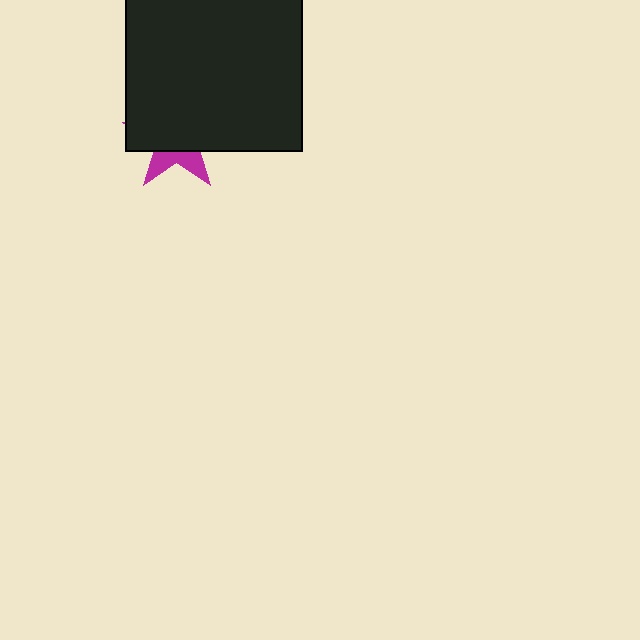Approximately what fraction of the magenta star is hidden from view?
Roughly 69% of the magenta star is hidden behind the black rectangle.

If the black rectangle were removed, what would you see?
You would see the complete magenta star.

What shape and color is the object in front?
The object in front is a black rectangle.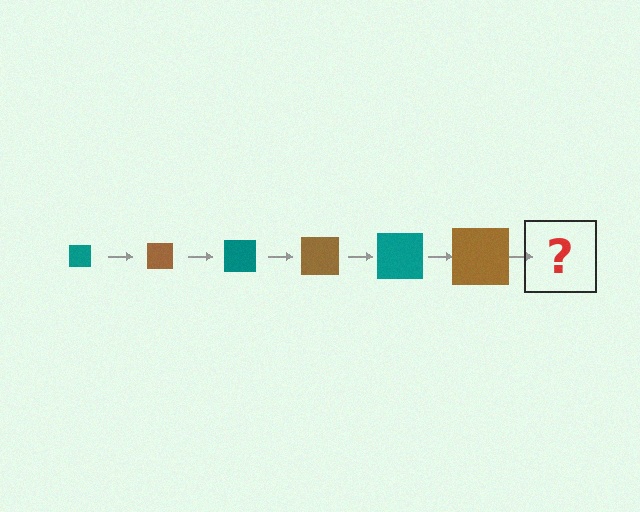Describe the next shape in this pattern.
It should be a teal square, larger than the previous one.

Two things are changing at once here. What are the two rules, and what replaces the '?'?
The two rules are that the square grows larger each step and the color cycles through teal and brown. The '?' should be a teal square, larger than the previous one.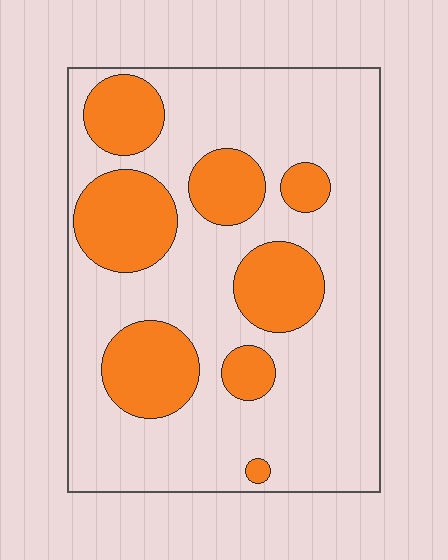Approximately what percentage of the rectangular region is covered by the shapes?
Approximately 30%.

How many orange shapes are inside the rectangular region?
8.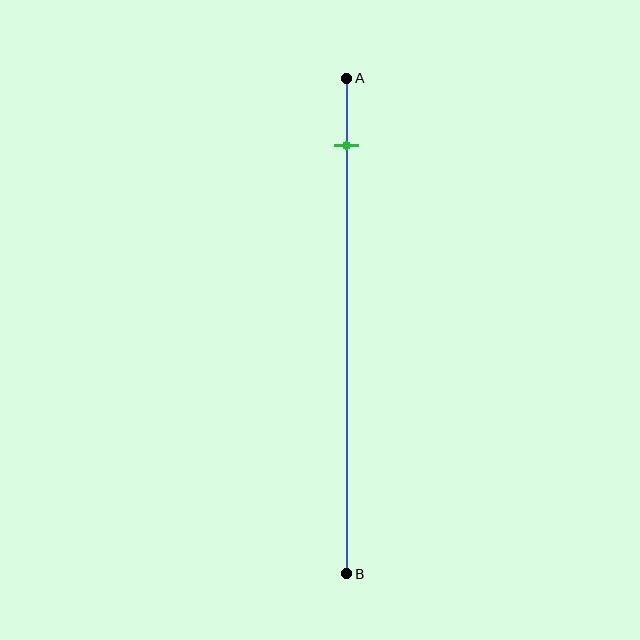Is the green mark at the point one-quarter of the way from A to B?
No, the mark is at about 15% from A, not at the 25% one-quarter point.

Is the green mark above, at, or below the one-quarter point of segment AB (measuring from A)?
The green mark is above the one-quarter point of segment AB.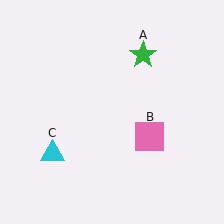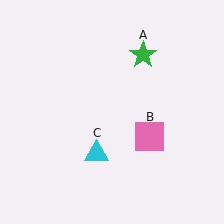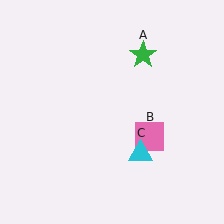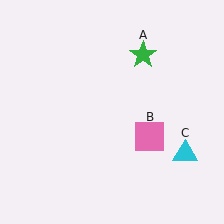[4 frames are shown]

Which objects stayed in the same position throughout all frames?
Green star (object A) and pink square (object B) remained stationary.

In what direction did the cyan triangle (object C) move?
The cyan triangle (object C) moved right.